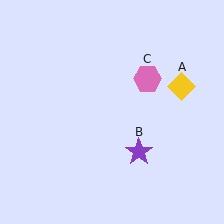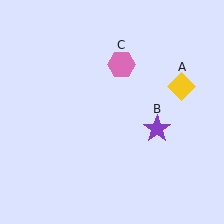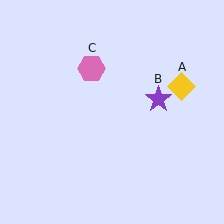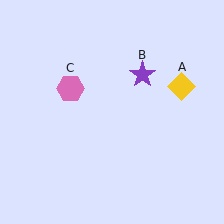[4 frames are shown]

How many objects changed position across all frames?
2 objects changed position: purple star (object B), pink hexagon (object C).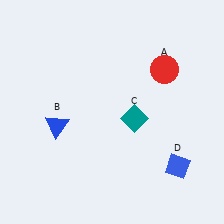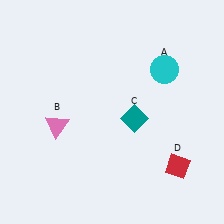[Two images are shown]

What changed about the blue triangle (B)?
In Image 1, B is blue. In Image 2, it changed to pink.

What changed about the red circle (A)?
In Image 1, A is red. In Image 2, it changed to cyan.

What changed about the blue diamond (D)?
In Image 1, D is blue. In Image 2, it changed to red.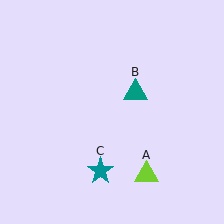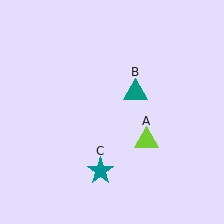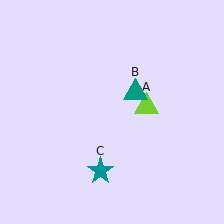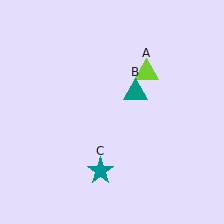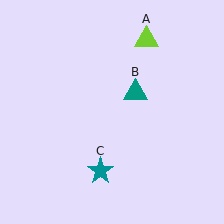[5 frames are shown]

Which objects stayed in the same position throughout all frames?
Teal triangle (object B) and teal star (object C) remained stationary.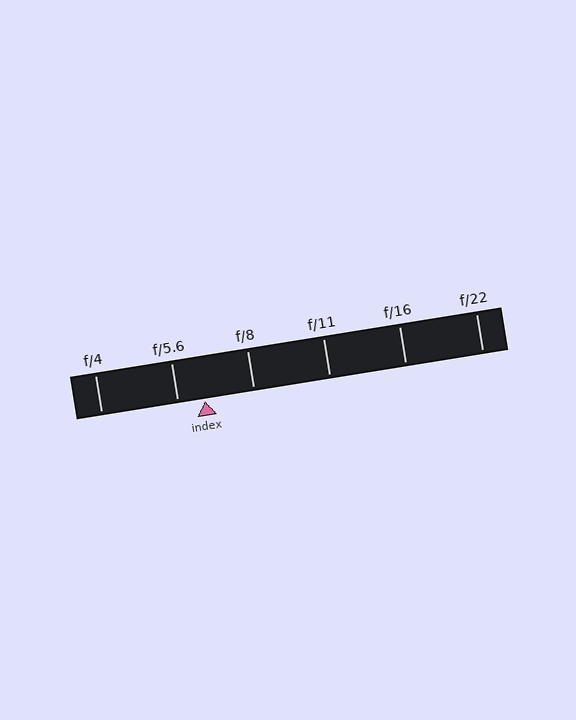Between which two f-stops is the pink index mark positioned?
The index mark is between f/5.6 and f/8.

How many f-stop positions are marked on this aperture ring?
There are 6 f-stop positions marked.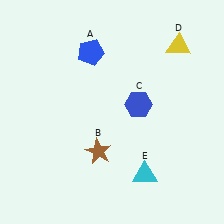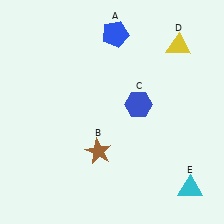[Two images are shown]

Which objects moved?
The objects that moved are: the blue pentagon (A), the cyan triangle (E).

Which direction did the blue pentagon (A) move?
The blue pentagon (A) moved right.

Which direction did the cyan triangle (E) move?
The cyan triangle (E) moved right.